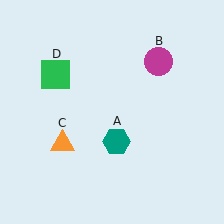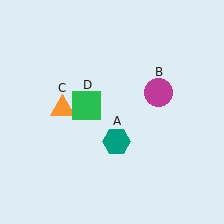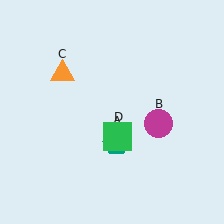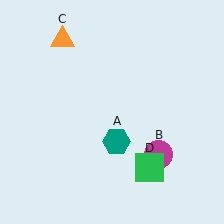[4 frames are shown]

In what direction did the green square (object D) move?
The green square (object D) moved down and to the right.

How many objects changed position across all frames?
3 objects changed position: magenta circle (object B), orange triangle (object C), green square (object D).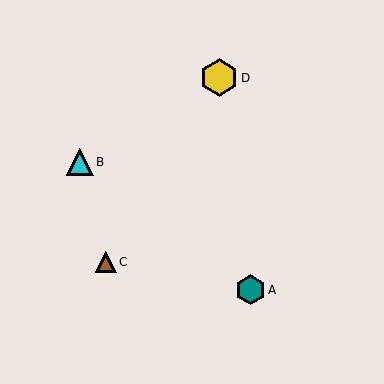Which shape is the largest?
The yellow hexagon (labeled D) is the largest.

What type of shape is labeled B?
Shape B is a cyan triangle.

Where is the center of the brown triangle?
The center of the brown triangle is at (106, 262).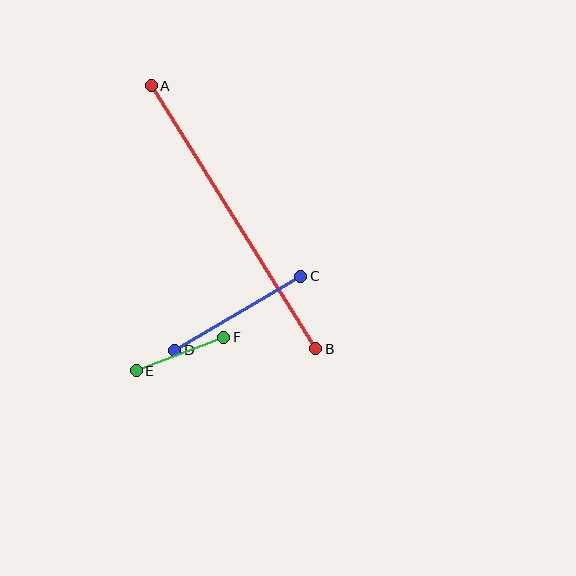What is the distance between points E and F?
The distance is approximately 94 pixels.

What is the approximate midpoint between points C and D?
The midpoint is at approximately (238, 313) pixels.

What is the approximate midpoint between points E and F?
The midpoint is at approximately (180, 354) pixels.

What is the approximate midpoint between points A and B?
The midpoint is at approximately (233, 217) pixels.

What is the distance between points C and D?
The distance is approximately 146 pixels.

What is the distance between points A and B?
The distance is approximately 310 pixels.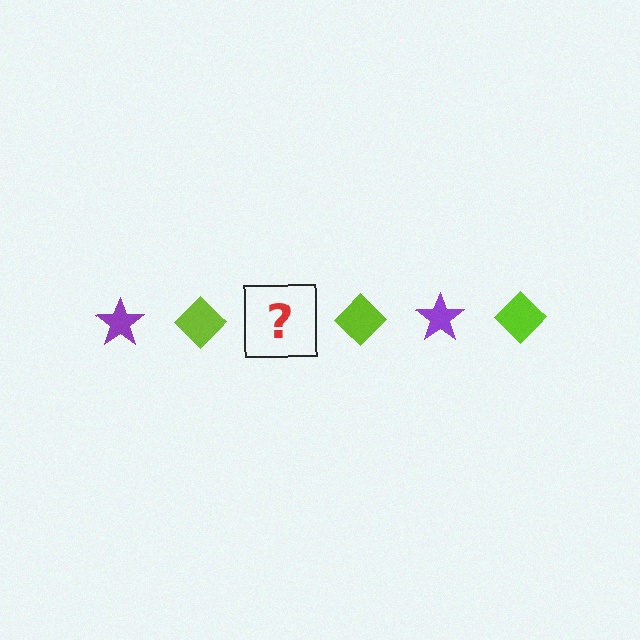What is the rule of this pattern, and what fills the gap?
The rule is that the pattern alternates between purple star and lime diamond. The gap should be filled with a purple star.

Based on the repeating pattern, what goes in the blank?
The blank should be a purple star.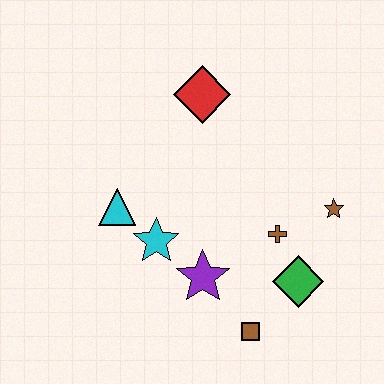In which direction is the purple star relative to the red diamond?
The purple star is below the red diamond.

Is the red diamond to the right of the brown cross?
No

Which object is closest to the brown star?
The brown cross is closest to the brown star.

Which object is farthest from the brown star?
The cyan triangle is farthest from the brown star.